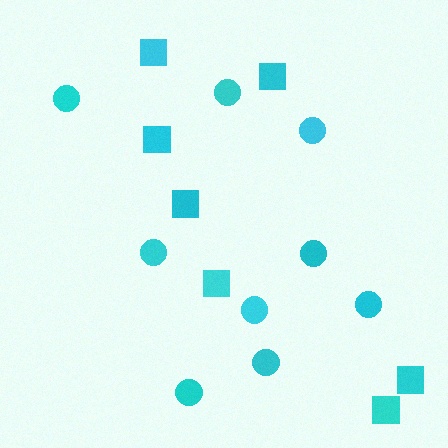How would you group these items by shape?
There are 2 groups: one group of circles (9) and one group of squares (7).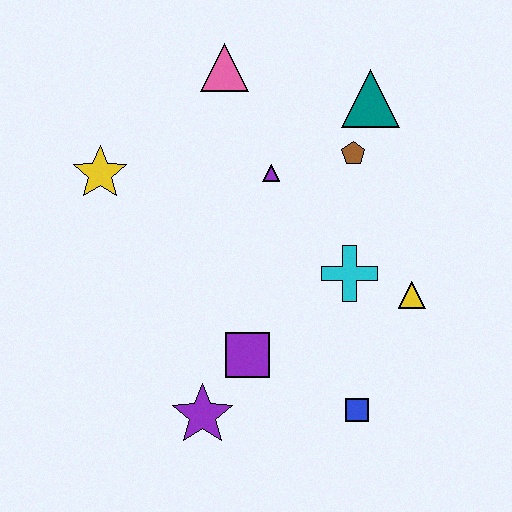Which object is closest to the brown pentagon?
The teal triangle is closest to the brown pentagon.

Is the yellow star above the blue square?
Yes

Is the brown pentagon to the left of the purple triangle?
No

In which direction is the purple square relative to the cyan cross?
The purple square is to the left of the cyan cross.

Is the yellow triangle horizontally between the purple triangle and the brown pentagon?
No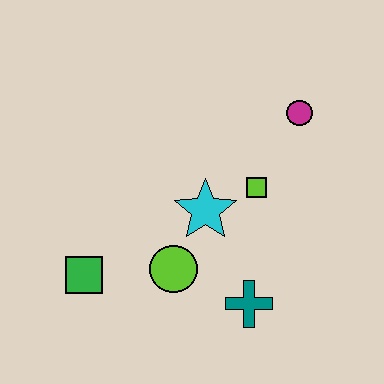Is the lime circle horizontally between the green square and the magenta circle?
Yes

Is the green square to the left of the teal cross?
Yes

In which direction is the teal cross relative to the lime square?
The teal cross is below the lime square.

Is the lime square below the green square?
No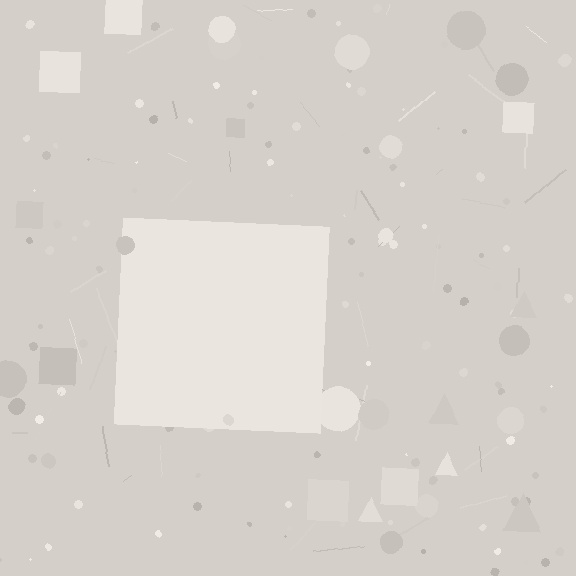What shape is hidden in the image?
A square is hidden in the image.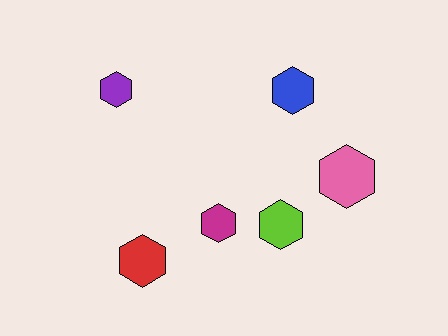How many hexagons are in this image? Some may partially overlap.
There are 6 hexagons.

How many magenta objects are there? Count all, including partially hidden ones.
There is 1 magenta object.